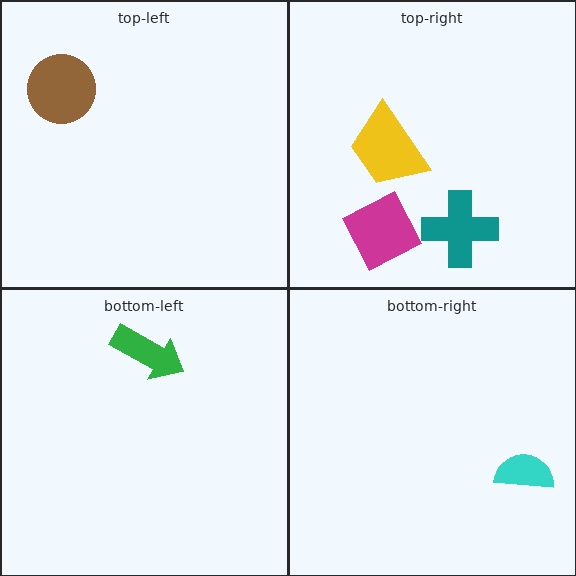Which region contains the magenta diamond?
The top-right region.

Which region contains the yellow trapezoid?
The top-right region.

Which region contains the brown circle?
The top-left region.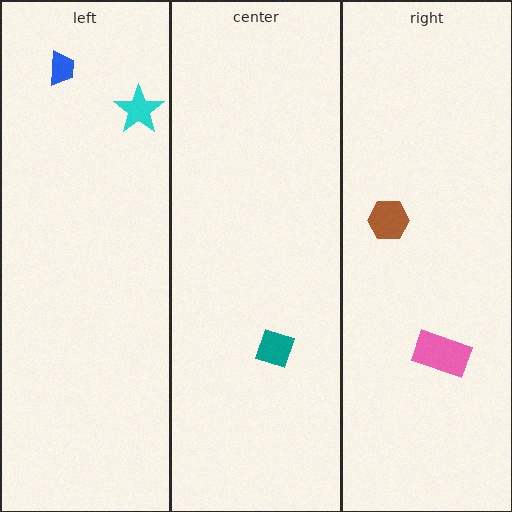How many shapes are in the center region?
1.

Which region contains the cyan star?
The left region.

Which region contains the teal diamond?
The center region.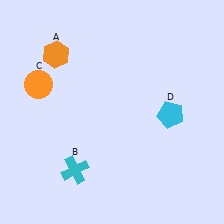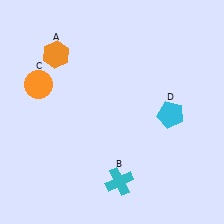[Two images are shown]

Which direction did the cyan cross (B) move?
The cyan cross (B) moved right.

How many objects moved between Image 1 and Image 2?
1 object moved between the two images.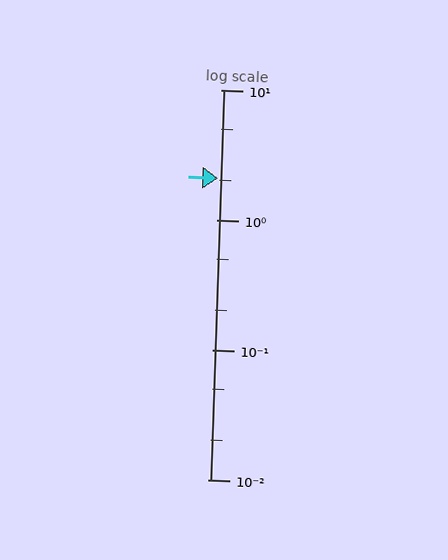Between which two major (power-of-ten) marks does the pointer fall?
The pointer is between 1 and 10.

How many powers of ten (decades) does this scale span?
The scale spans 3 decades, from 0.01 to 10.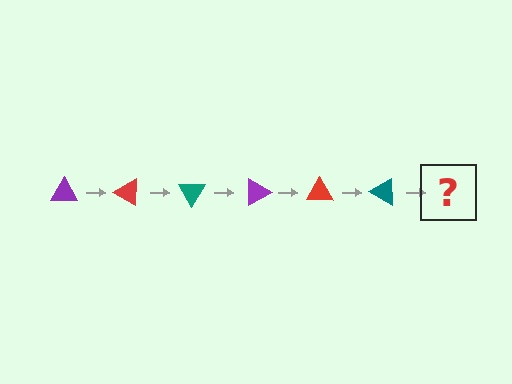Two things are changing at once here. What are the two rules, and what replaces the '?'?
The two rules are that it rotates 30 degrees each step and the color cycles through purple, red, and teal. The '?' should be a purple triangle, rotated 180 degrees from the start.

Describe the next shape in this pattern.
It should be a purple triangle, rotated 180 degrees from the start.